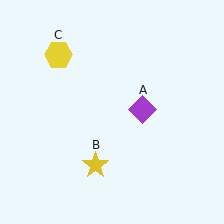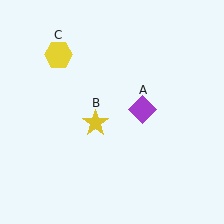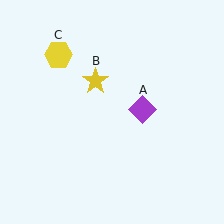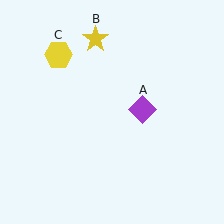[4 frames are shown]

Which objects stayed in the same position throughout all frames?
Purple diamond (object A) and yellow hexagon (object C) remained stationary.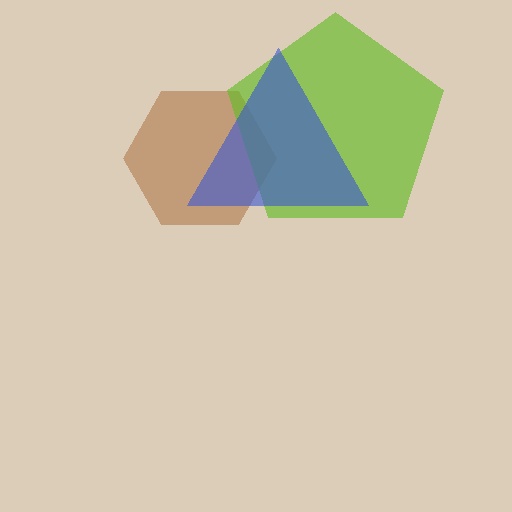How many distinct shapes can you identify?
There are 3 distinct shapes: a brown hexagon, a lime pentagon, a blue triangle.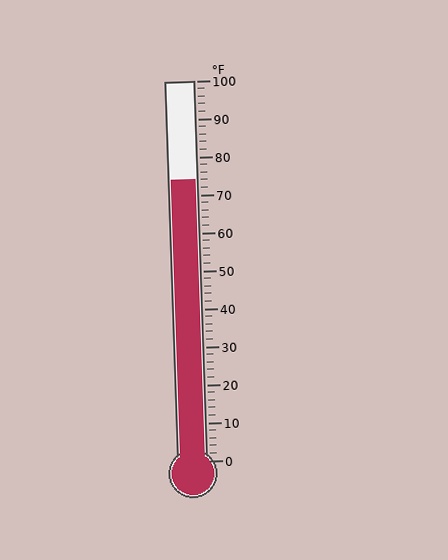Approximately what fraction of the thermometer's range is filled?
The thermometer is filled to approximately 75% of its range.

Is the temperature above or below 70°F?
The temperature is above 70°F.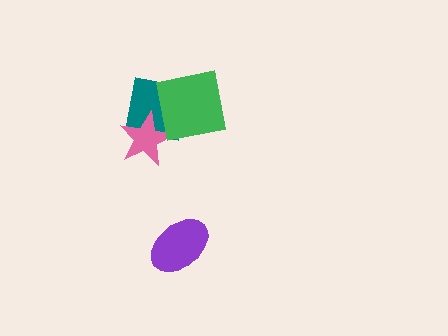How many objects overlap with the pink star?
1 object overlaps with the pink star.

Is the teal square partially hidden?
Yes, it is partially covered by another shape.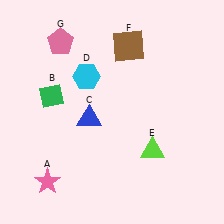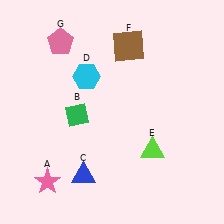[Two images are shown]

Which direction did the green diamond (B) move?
The green diamond (B) moved right.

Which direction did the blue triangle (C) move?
The blue triangle (C) moved down.